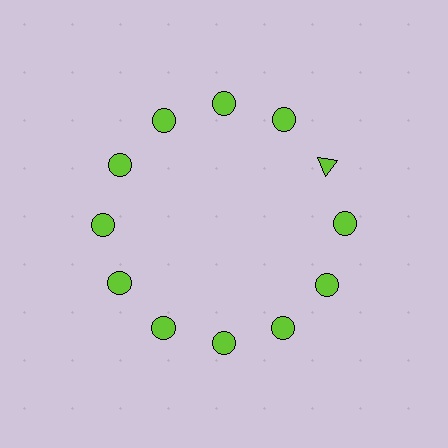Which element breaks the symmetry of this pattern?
The lime triangle at roughly the 2 o'clock position breaks the symmetry. All other shapes are lime circles.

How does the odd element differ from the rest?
It has a different shape: triangle instead of circle.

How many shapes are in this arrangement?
There are 12 shapes arranged in a ring pattern.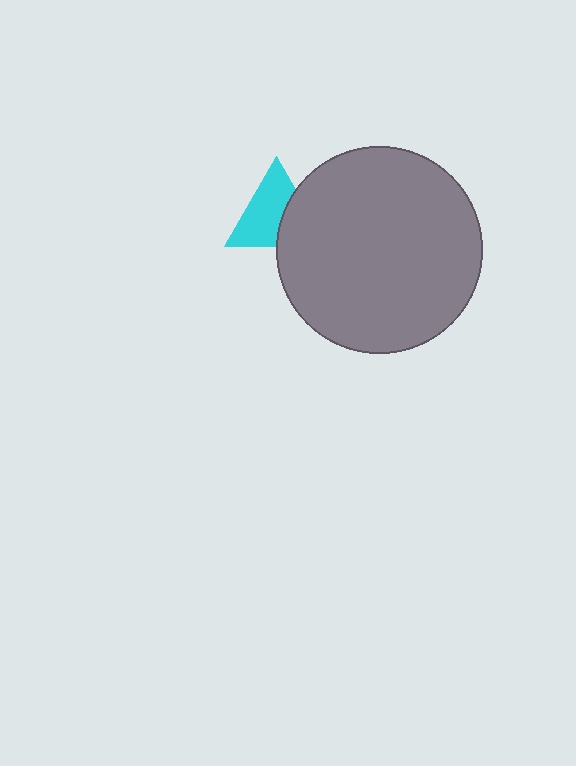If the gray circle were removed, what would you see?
You would see the complete cyan triangle.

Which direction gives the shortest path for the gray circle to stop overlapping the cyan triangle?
Moving right gives the shortest separation.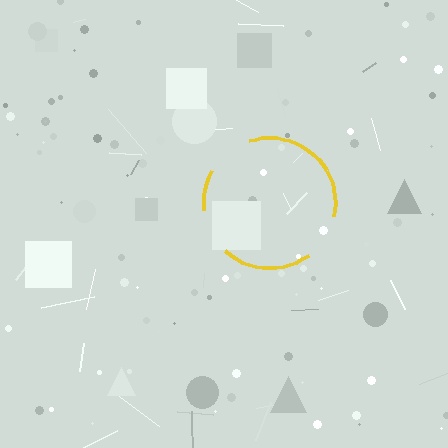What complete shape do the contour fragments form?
The contour fragments form a circle.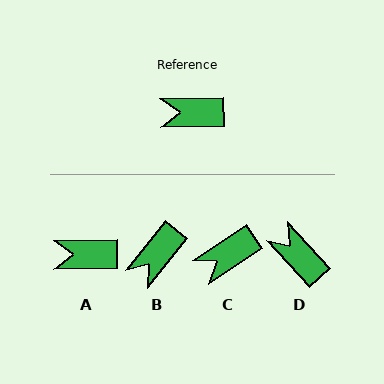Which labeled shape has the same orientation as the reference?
A.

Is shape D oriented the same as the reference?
No, it is off by about 49 degrees.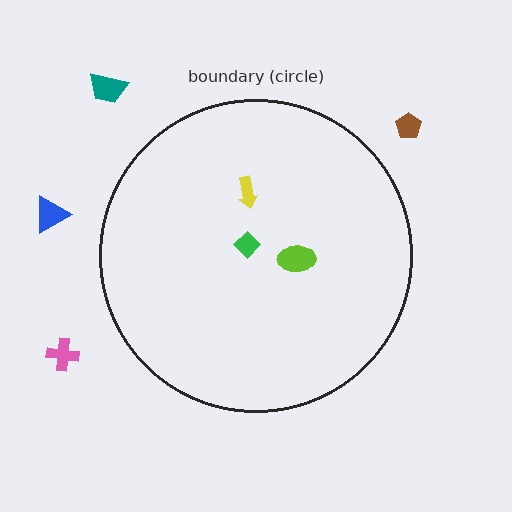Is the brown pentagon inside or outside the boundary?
Outside.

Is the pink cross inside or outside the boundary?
Outside.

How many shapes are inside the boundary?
3 inside, 4 outside.